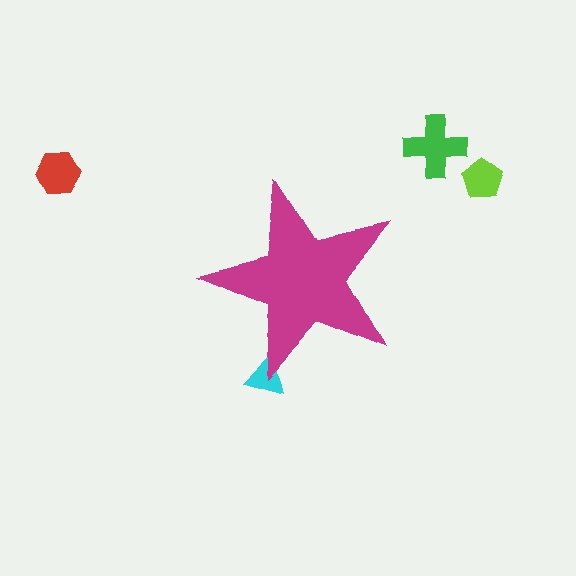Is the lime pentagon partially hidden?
No, the lime pentagon is fully visible.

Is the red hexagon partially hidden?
No, the red hexagon is fully visible.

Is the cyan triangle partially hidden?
Yes, the cyan triangle is partially hidden behind the magenta star.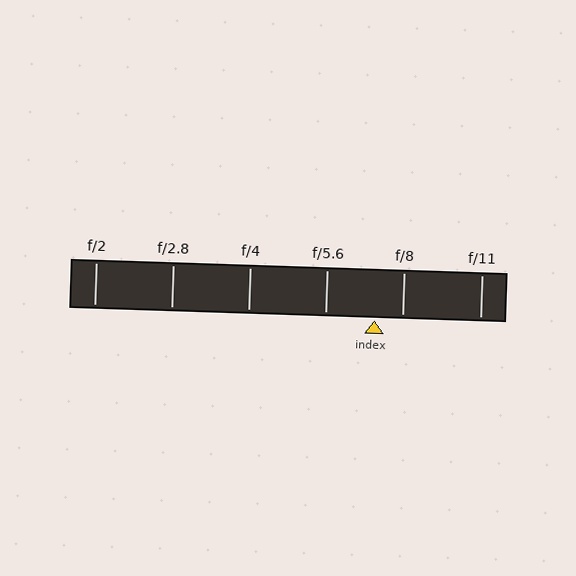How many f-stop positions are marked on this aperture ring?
There are 6 f-stop positions marked.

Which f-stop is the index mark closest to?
The index mark is closest to f/8.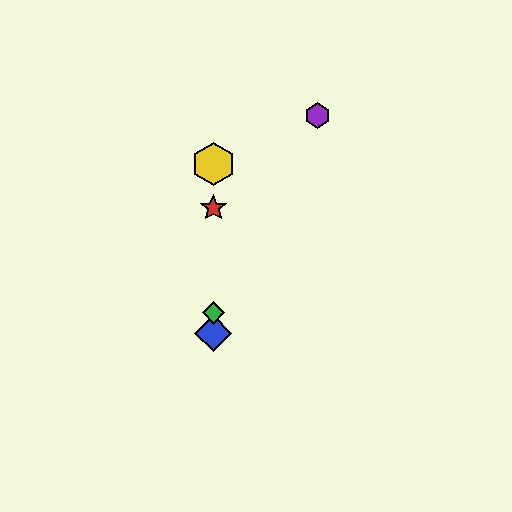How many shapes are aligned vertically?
4 shapes (the red star, the blue diamond, the green diamond, the yellow hexagon) are aligned vertically.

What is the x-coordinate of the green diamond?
The green diamond is at x≈213.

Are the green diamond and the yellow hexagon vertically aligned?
Yes, both are at x≈213.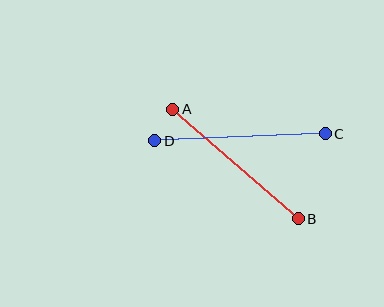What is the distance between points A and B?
The distance is approximately 167 pixels.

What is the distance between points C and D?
The distance is approximately 170 pixels.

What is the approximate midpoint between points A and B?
The midpoint is at approximately (235, 164) pixels.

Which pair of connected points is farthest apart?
Points C and D are farthest apart.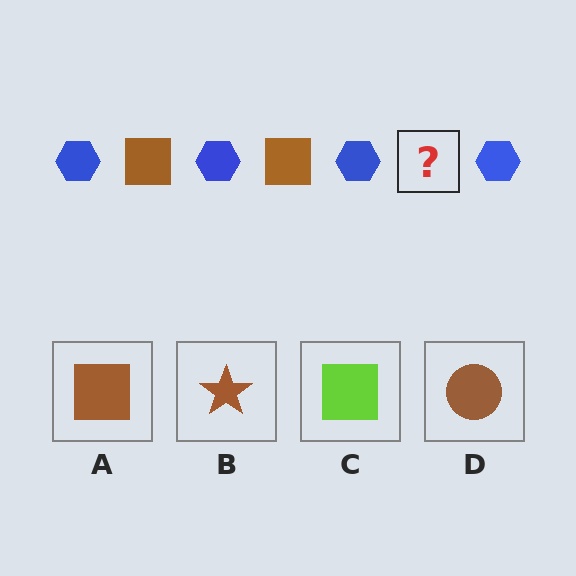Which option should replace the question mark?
Option A.